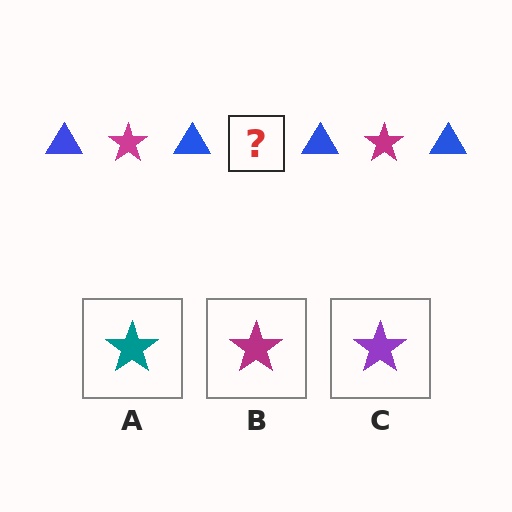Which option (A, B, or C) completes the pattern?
B.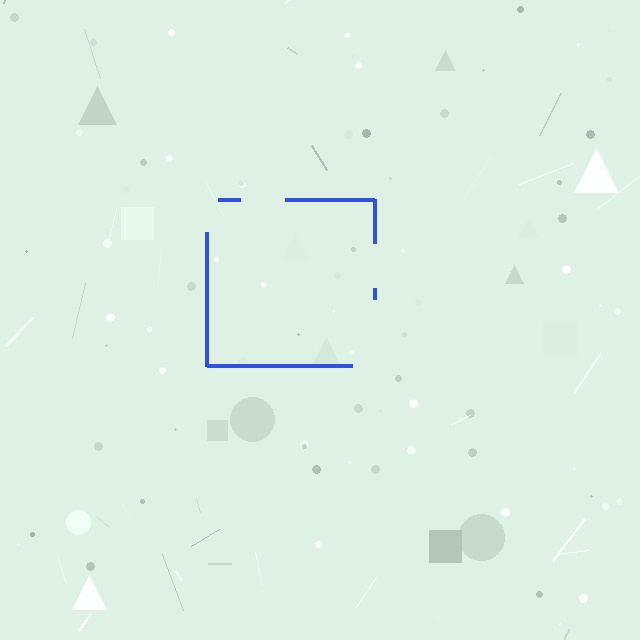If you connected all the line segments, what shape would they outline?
They would outline a square.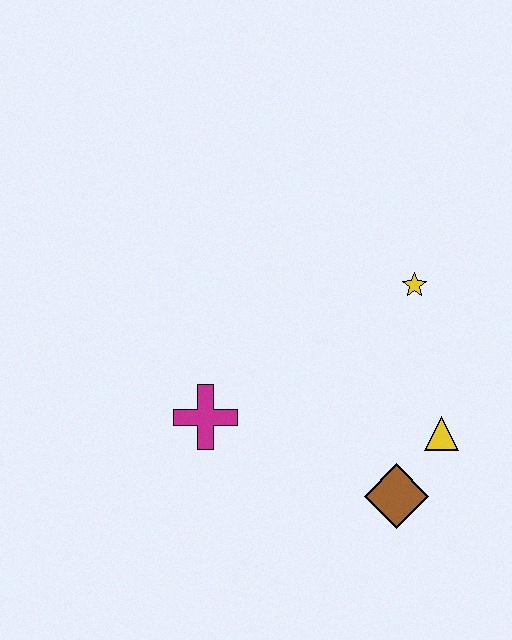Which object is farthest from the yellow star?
The magenta cross is farthest from the yellow star.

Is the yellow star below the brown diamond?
No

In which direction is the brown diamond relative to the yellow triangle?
The brown diamond is below the yellow triangle.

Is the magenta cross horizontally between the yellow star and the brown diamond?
No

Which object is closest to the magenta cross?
The brown diamond is closest to the magenta cross.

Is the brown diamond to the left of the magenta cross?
No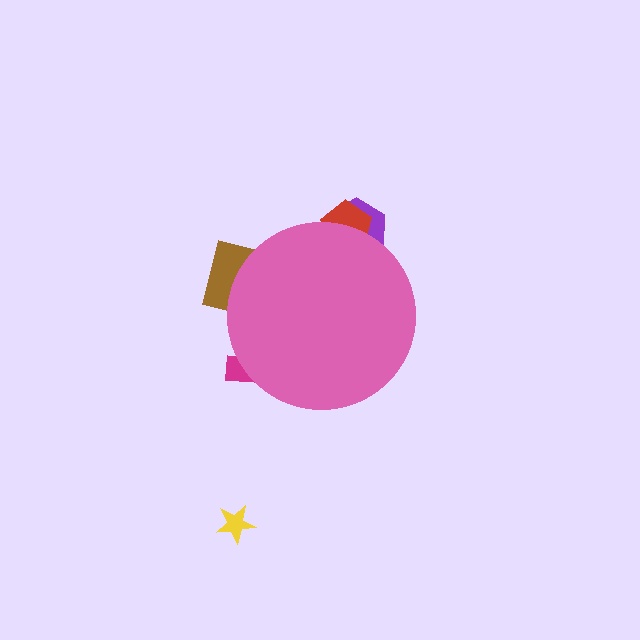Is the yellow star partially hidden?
No, the yellow star is fully visible.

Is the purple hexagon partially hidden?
Yes, the purple hexagon is partially hidden behind the pink circle.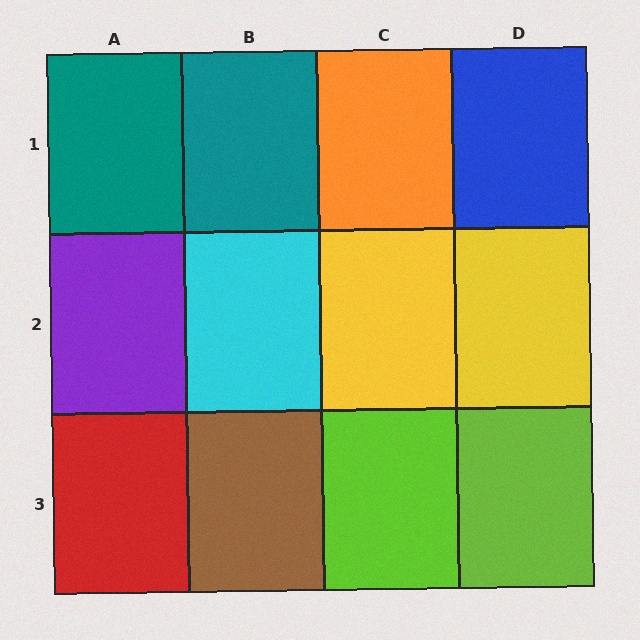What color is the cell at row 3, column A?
Red.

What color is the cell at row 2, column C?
Yellow.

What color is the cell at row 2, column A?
Purple.